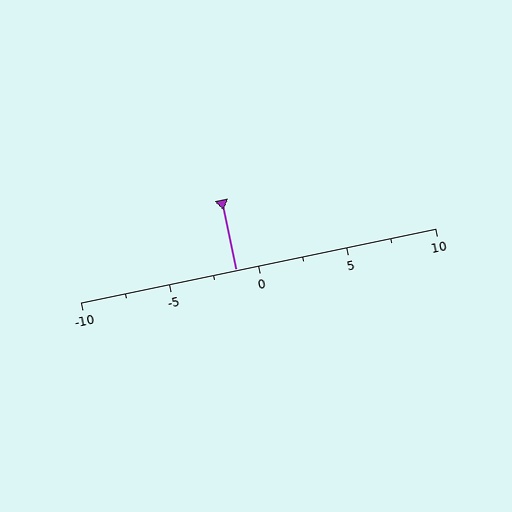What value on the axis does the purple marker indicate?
The marker indicates approximately -1.2.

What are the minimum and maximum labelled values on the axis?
The axis runs from -10 to 10.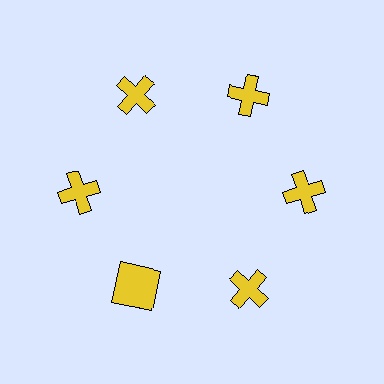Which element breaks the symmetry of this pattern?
The yellow square at roughly the 7 o'clock position breaks the symmetry. All other shapes are yellow crosses.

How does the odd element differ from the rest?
It has a different shape: square instead of cross.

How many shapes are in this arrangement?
There are 6 shapes arranged in a ring pattern.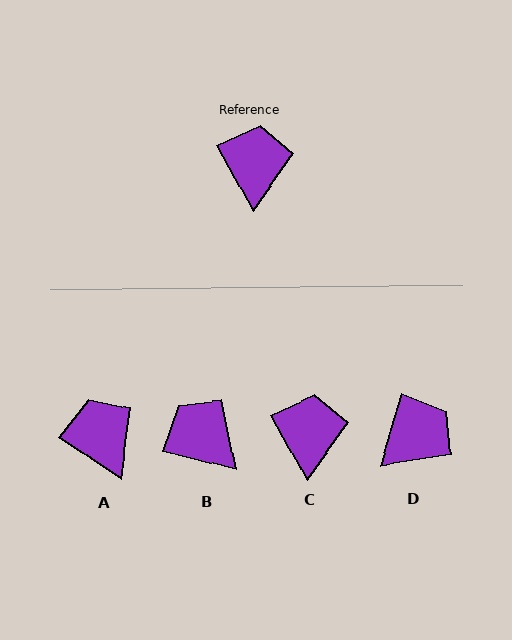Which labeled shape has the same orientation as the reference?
C.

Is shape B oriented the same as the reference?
No, it is off by about 46 degrees.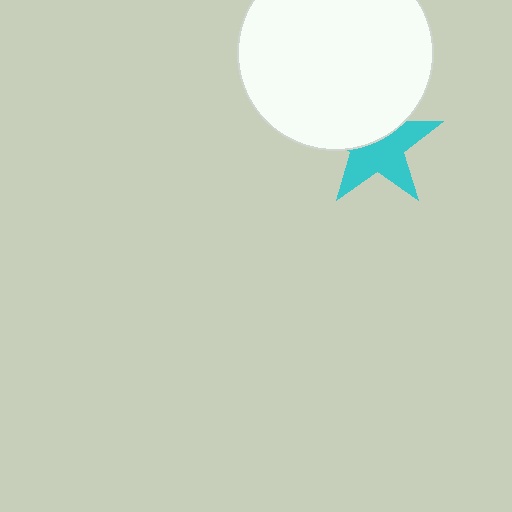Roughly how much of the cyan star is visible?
About half of it is visible (roughly 58%).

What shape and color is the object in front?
The object in front is a white circle.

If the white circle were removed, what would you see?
You would see the complete cyan star.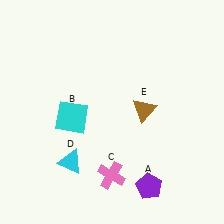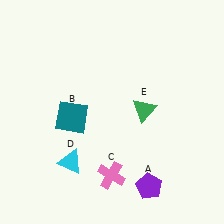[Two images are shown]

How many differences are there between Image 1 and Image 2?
There are 2 differences between the two images.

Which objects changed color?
B changed from cyan to teal. E changed from brown to green.